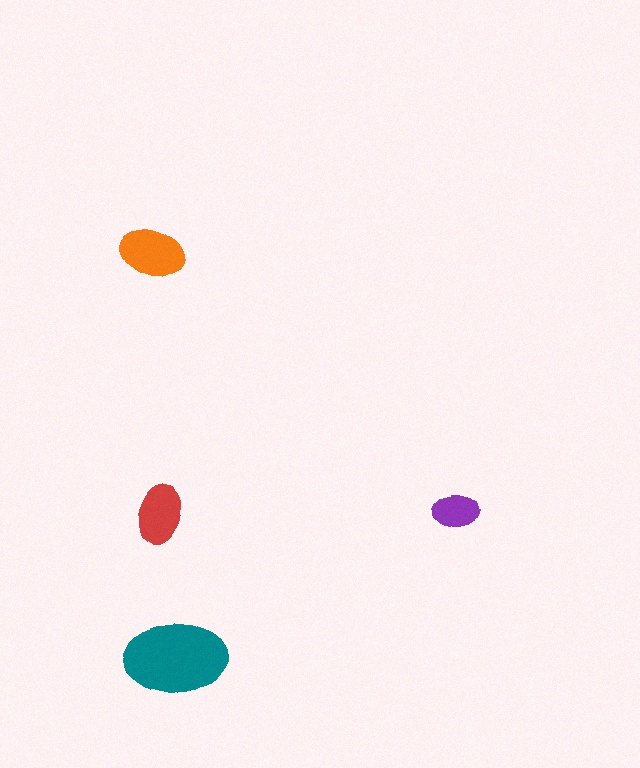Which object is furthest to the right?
The purple ellipse is rightmost.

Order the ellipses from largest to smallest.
the teal one, the orange one, the red one, the purple one.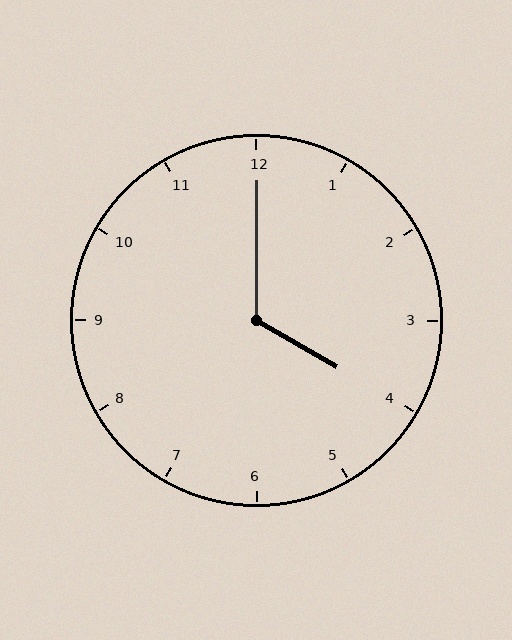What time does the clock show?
4:00.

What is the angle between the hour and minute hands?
Approximately 120 degrees.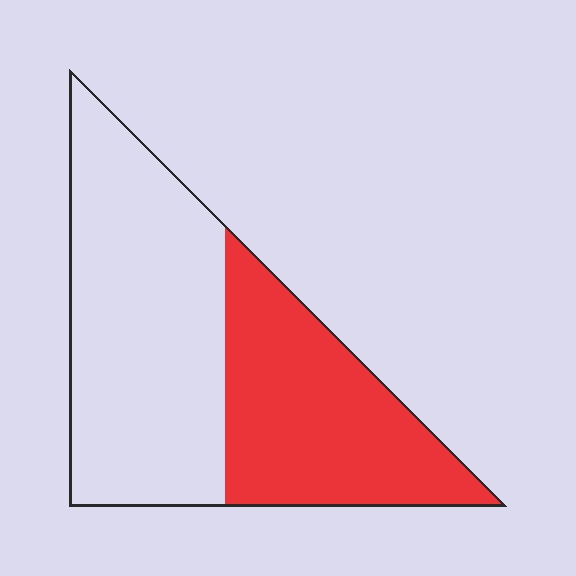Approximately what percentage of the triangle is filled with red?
Approximately 40%.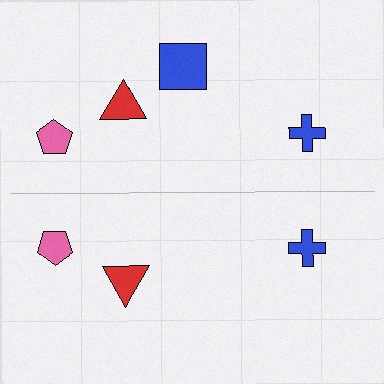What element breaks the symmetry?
A blue square is missing from the bottom side.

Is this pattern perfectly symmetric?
No, the pattern is not perfectly symmetric. A blue square is missing from the bottom side.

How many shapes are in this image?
There are 7 shapes in this image.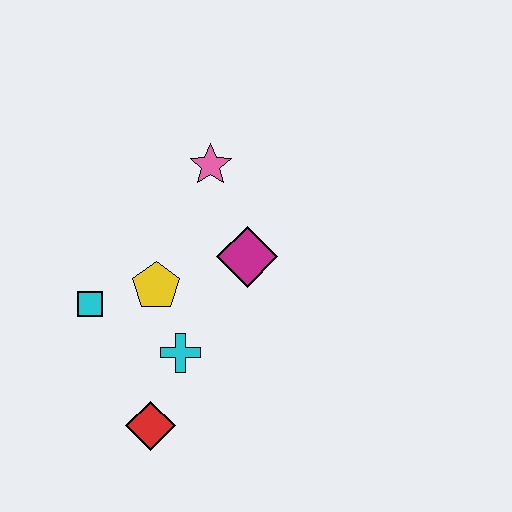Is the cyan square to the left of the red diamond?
Yes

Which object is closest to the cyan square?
The yellow pentagon is closest to the cyan square.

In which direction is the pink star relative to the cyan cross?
The pink star is above the cyan cross.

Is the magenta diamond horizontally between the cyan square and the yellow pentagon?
No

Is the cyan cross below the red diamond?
No